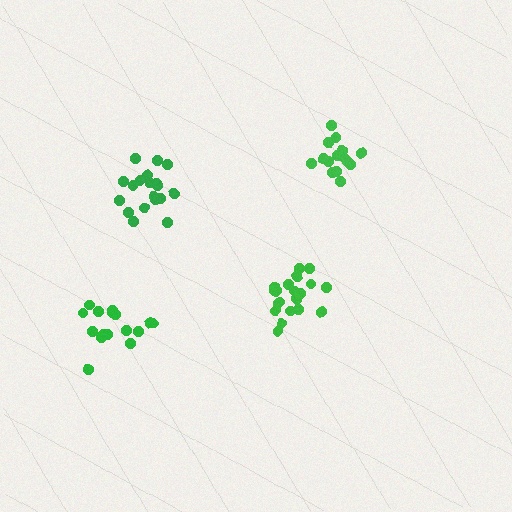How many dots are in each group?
Group 1: 16 dots, Group 2: 20 dots, Group 3: 16 dots, Group 4: 21 dots (73 total).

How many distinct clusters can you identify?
There are 4 distinct clusters.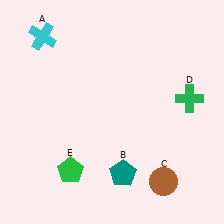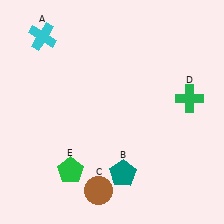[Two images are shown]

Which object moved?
The brown circle (C) moved left.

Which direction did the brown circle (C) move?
The brown circle (C) moved left.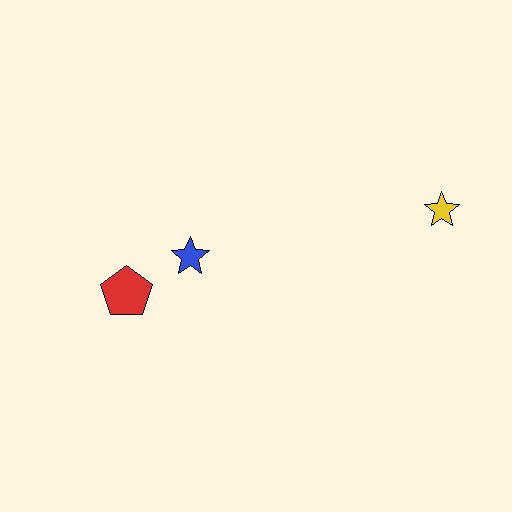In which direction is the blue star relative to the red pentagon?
The blue star is to the right of the red pentagon.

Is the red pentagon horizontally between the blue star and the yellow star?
No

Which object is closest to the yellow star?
The blue star is closest to the yellow star.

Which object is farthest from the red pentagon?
The yellow star is farthest from the red pentagon.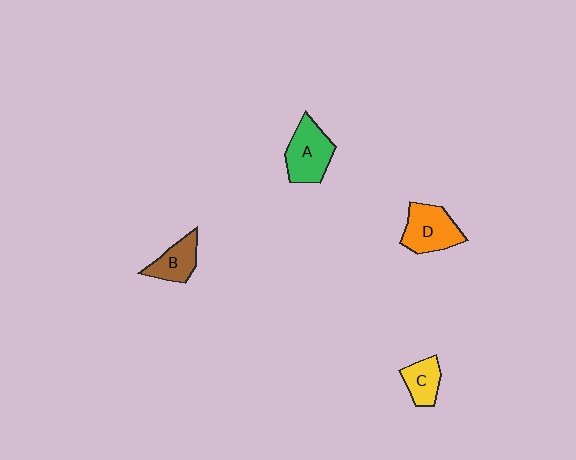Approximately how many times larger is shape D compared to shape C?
Approximately 1.6 times.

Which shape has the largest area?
Shape A (green).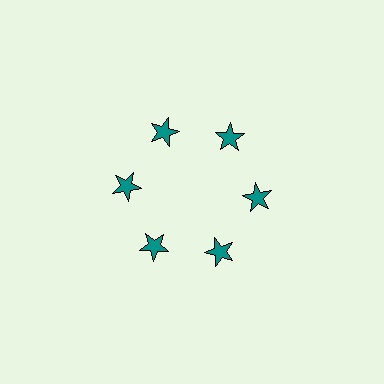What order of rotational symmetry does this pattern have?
This pattern has 6-fold rotational symmetry.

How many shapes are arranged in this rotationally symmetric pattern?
There are 6 shapes, arranged in 6 groups of 1.